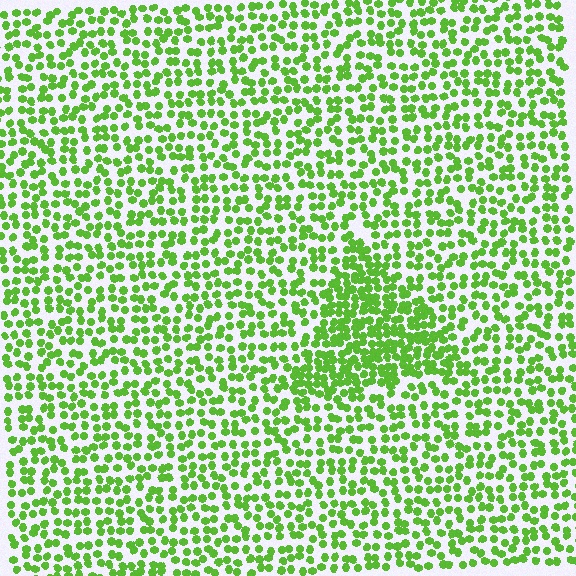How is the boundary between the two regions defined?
The boundary is defined by a change in element density (approximately 1.9x ratio). All elements are the same color, size, and shape.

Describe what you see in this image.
The image contains small lime elements arranged at two different densities. A triangle-shaped region is visible where the elements are more densely packed than the surrounding area.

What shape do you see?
I see a triangle.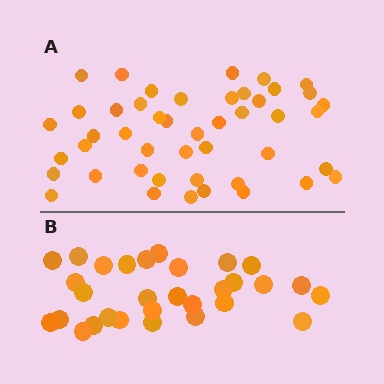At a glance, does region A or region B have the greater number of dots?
Region A (the top region) has more dots.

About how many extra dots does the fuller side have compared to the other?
Region A has approximately 15 more dots than region B.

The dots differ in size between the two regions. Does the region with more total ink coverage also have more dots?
No. Region B has more total ink coverage because its dots are larger, but region A actually contains more individual dots. Total area can be misleading — the number of items is what matters here.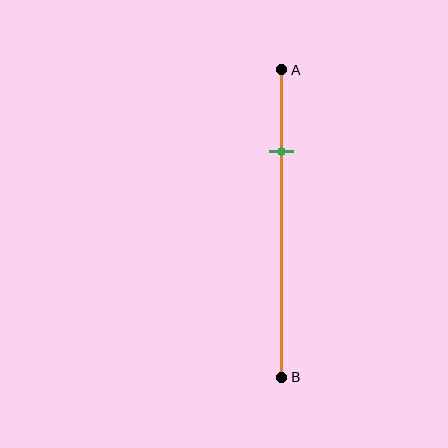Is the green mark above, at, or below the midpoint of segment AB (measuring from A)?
The green mark is above the midpoint of segment AB.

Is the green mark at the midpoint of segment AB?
No, the mark is at about 25% from A, not at the 50% midpoint.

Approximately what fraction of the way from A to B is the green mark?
The green mark is approximately 25% of the way from A to B.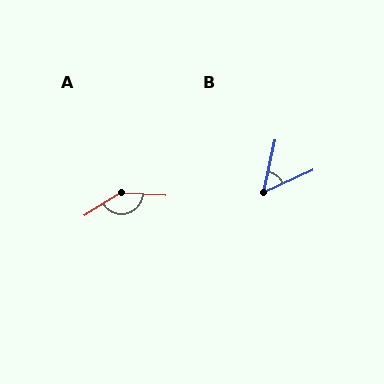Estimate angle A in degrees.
Approximately 146 degrees.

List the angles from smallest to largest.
B (53°), A (146°).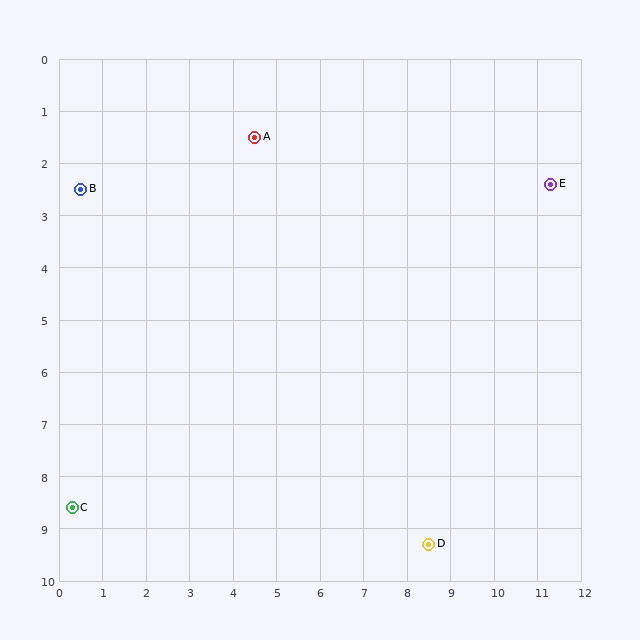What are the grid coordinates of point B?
Point B is at approximately (0.5, 2.5).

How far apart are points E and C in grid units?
Points E and C are about 12.6 grid units apart.